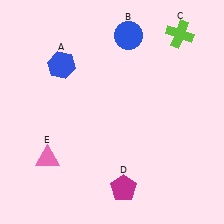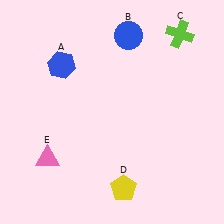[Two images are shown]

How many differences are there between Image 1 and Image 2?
There is 1 difference between the two images.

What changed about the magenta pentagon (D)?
In Image 1, D is magenta. In Image 2, it changed to yellow.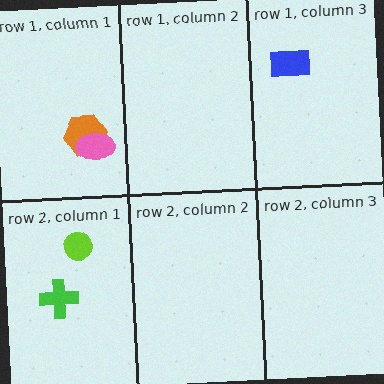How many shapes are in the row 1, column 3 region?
1.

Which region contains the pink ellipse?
The row 1, column 1 region.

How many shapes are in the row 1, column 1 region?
2.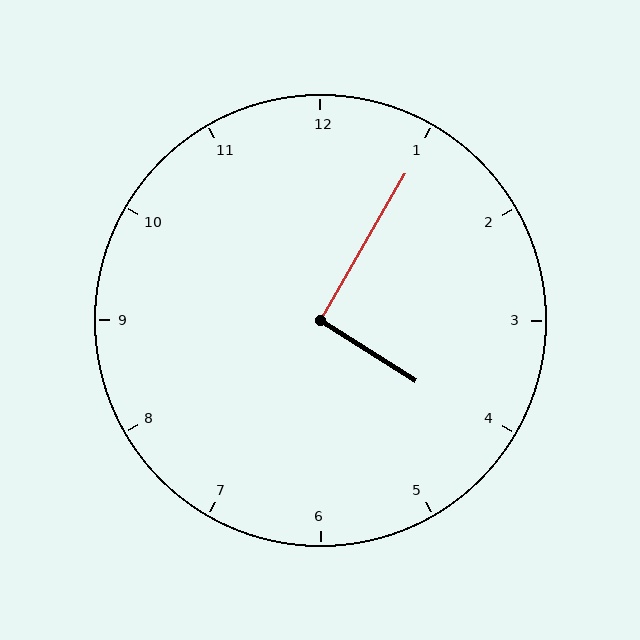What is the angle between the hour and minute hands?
Approximately 92 degrees.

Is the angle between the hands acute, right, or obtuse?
It is right.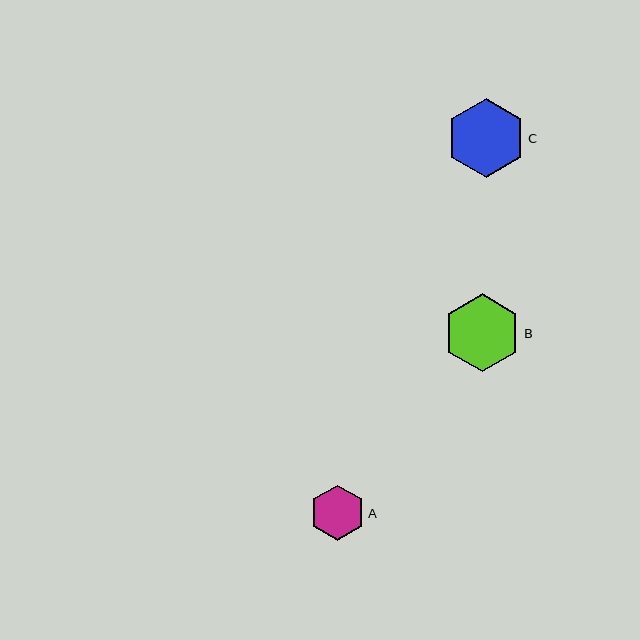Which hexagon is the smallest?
Hexagon A is the smallest with a size of approximately 55 pixels.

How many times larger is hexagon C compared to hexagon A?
Hexagon C is approximately 1.4 times the size of hexagon A.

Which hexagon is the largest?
Hexagon C is the largest with a size of approximately 79 pixels.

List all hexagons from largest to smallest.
From largest to smallest: C, B, A.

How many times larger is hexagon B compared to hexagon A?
Hexagon B is approximately 1.4 times the size of hexagon A.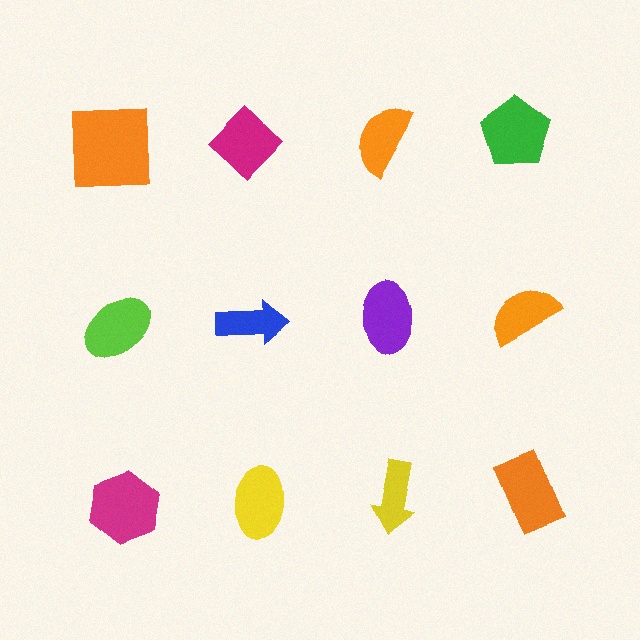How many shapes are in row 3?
4 shapes.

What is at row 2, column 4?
An orange semicircle.